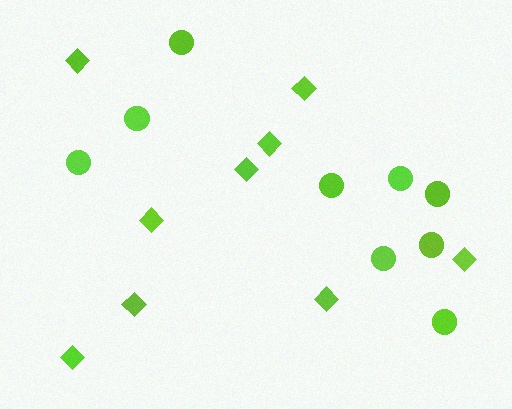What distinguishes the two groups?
There are 2 groups: one group of diamonds (9) and one group of circles (9).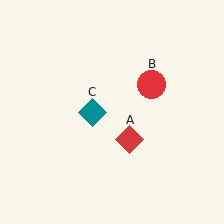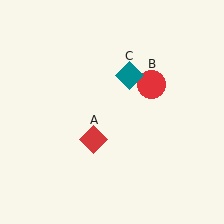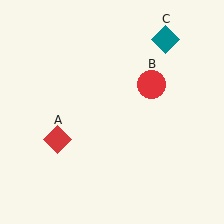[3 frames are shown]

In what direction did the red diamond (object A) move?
The red diamond (object A) moved left.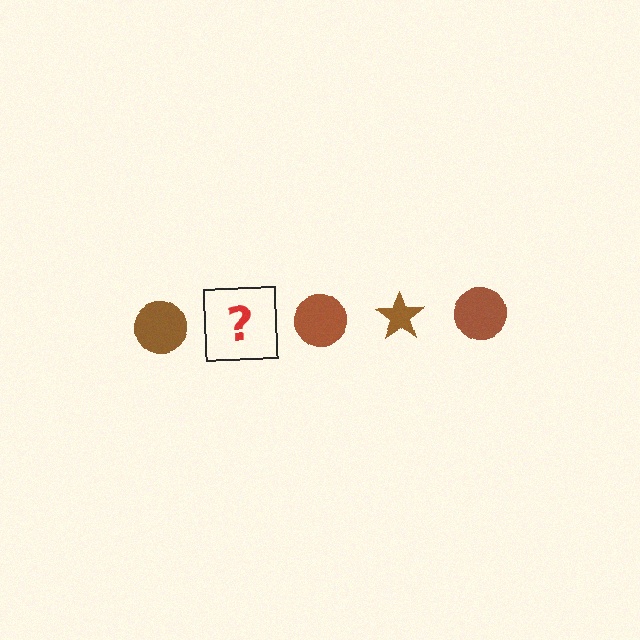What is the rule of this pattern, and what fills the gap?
The rule is that the pattern cycles through circle, star shapes in brown. The gap should be filled with a brown star.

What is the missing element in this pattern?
The missing element is a brown star.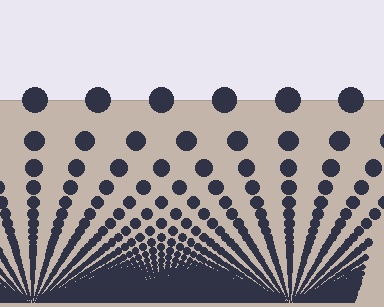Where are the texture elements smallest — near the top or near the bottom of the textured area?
Near the bottom.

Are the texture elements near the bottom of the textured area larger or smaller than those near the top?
Smaller. The gradient is inverted — elements near the bottom are smaller and denser.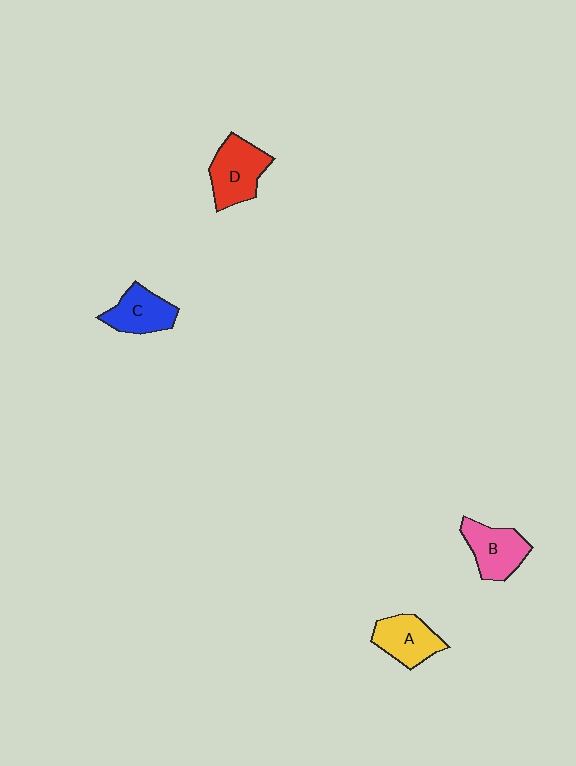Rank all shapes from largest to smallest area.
From largest to smallest: D (red), B (pink), A (yellow), C (blue).